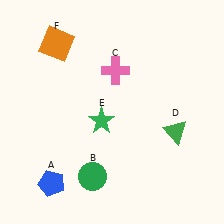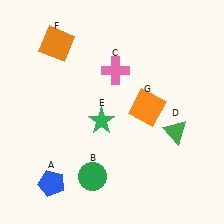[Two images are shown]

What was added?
An orange square (G) was added in Image 2.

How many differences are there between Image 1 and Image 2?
There is 1 difference between the two images.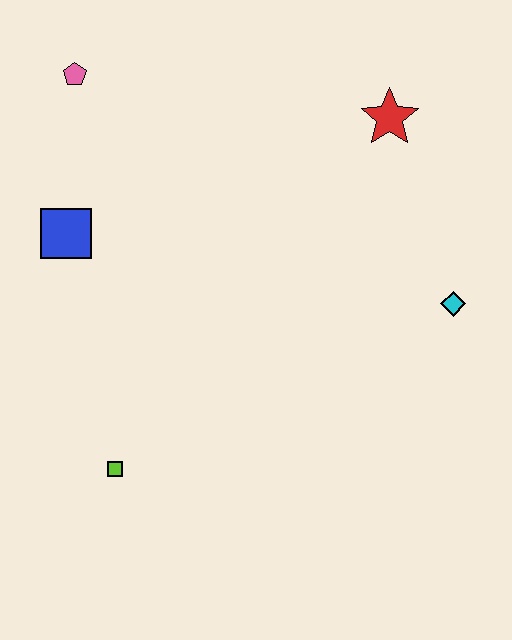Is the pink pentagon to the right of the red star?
No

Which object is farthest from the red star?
The lime square is farthest from the red star.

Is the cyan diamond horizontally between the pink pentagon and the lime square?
No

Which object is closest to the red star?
The cyan diamond is closest to the red star.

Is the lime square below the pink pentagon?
Yes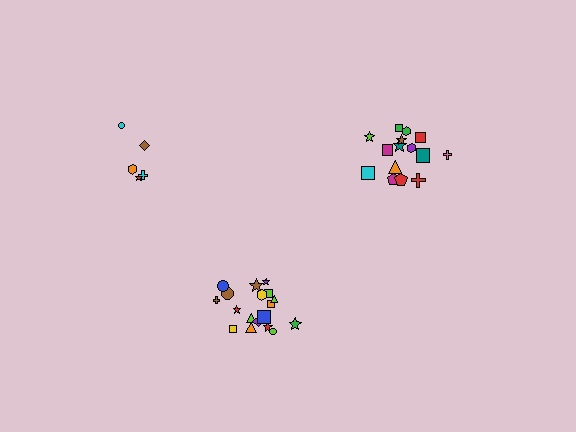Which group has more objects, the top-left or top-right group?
The top-right group.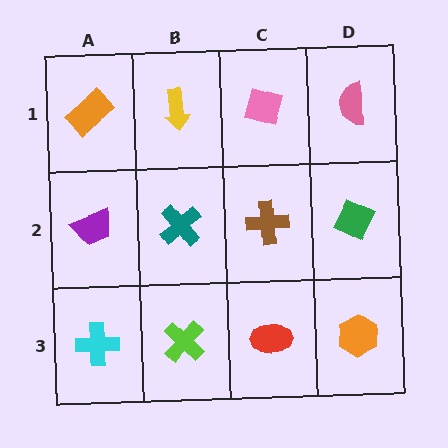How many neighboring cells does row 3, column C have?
3.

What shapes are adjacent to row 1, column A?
A purple trapezoid (row 2, column A), a yellow arrow (row 1, column B).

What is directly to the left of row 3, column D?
A red ellipse.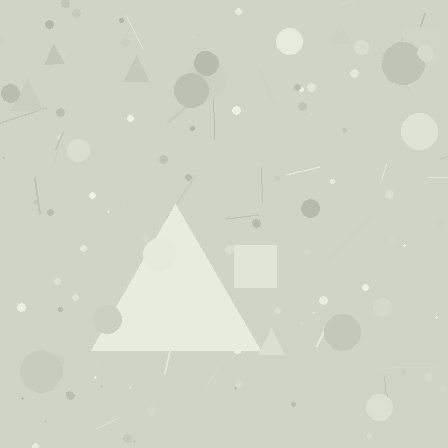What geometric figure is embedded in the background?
A triangle is embedded in the background.